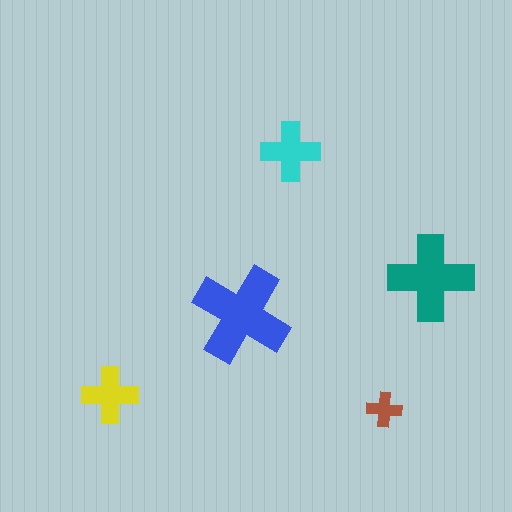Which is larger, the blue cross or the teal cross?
The blue one.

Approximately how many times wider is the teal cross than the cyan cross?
About 1.5 times wider.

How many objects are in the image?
There are 5 objects in the image.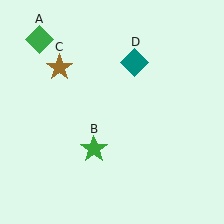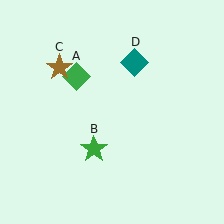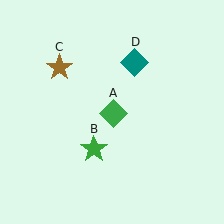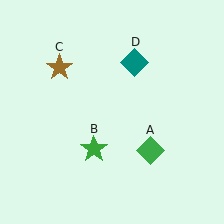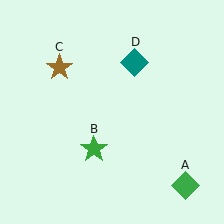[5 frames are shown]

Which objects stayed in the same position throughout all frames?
Green star (object B) and brown star (object C) and teal diamond (object D) remained stationary.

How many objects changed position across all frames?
1 object changed position: green diamond (object A).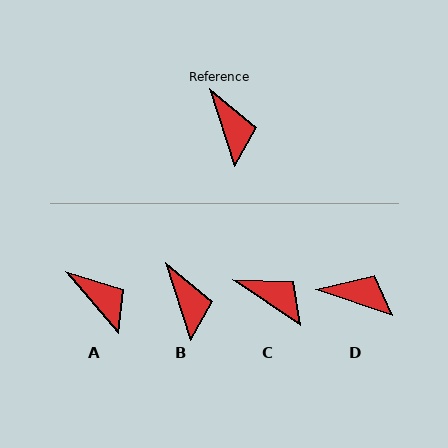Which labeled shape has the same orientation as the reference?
B.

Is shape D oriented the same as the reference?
No, it is off by about 54 degrees.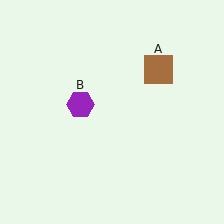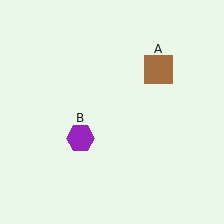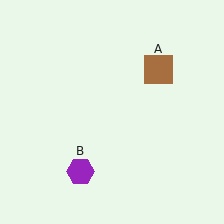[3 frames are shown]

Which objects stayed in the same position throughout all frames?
Brown square (object A) remained stationary.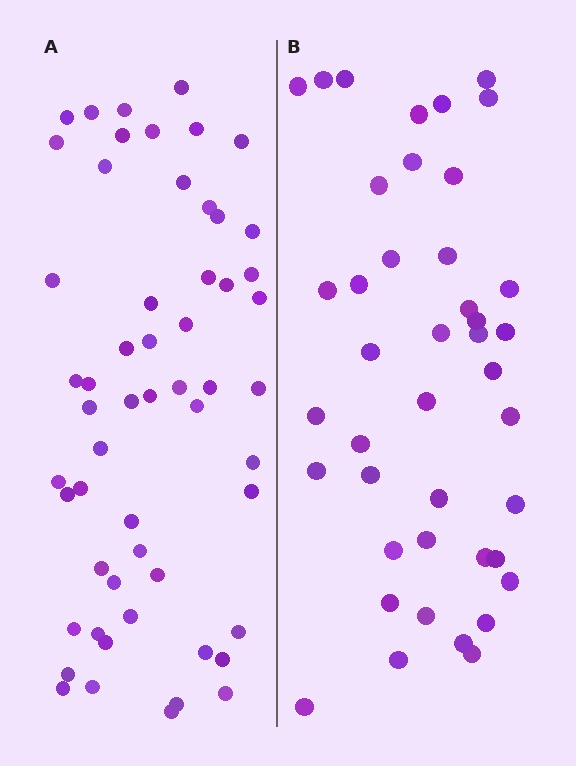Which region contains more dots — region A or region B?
Region A (the left region) has more dots.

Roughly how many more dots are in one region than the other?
Region A has approximately 15 more dots than region B.